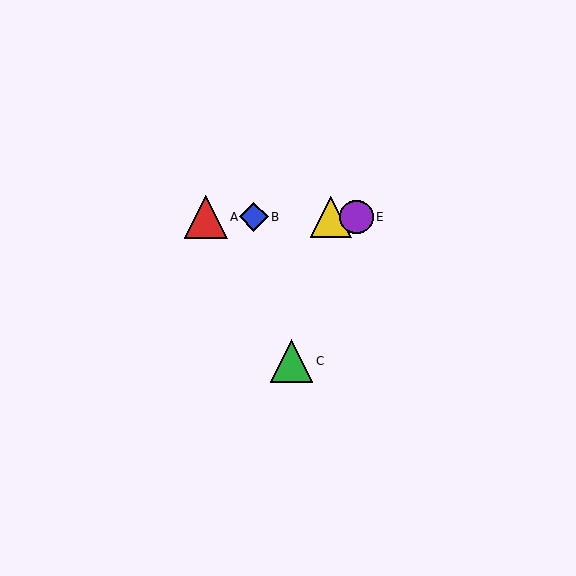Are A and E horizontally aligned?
Yes, both are at y≈217.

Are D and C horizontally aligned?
No, D is at y≈217 and C is at y≈361.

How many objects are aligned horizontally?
4 objects (A, B, D, E) are aligned horizontally.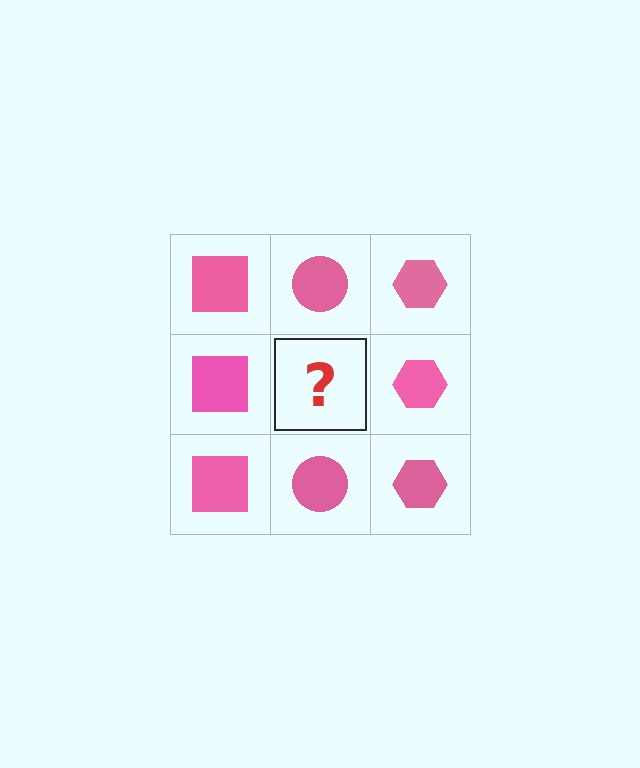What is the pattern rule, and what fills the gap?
The rule is that each column has a consistent shape. The gap should be filled with a pink circle.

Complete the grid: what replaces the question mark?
The question mark should be replaced with a pink circle.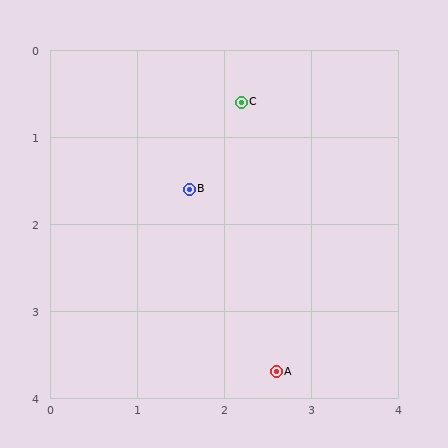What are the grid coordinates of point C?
Point C is at approximately (2.2, 0.6).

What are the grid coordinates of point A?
Point A is at approximately (2.6, 3.7).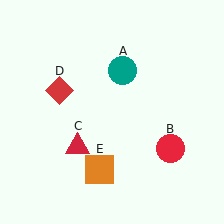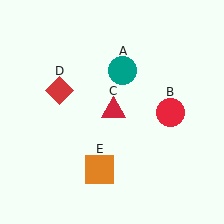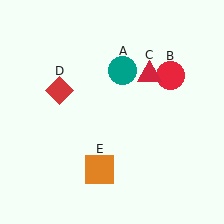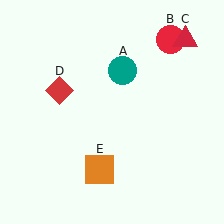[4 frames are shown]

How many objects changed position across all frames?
2 objects changed position: red circle (object B), red triangle (object C).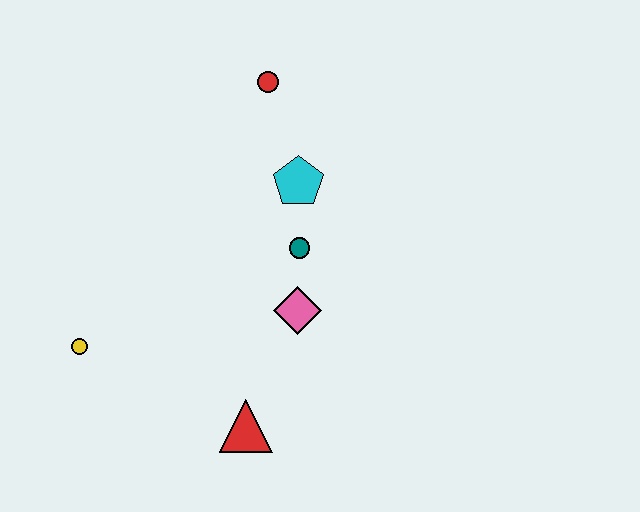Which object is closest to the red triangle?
The pink diamond is closest to the red triangle.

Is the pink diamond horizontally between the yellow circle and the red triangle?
No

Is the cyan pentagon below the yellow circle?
No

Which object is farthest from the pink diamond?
The red circle is farthest from the pink diamond.